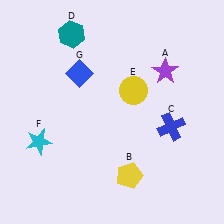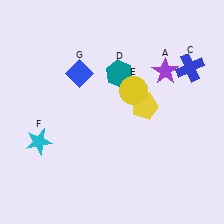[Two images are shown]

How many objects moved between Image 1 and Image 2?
3 objects moved between the two images.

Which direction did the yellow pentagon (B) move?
The yellow pentagon (B) moved up.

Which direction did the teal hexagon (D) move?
The teal hexagon (D) moved right.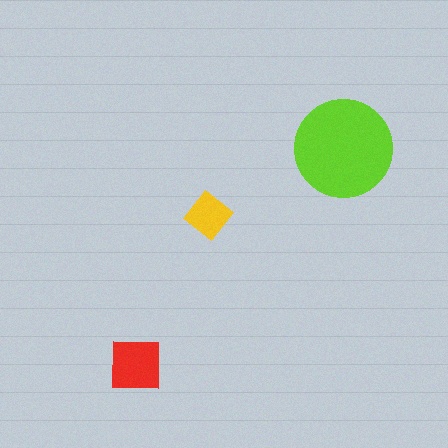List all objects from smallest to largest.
The yellow diamond, the red square, the lime circle.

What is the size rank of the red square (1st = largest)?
2nd.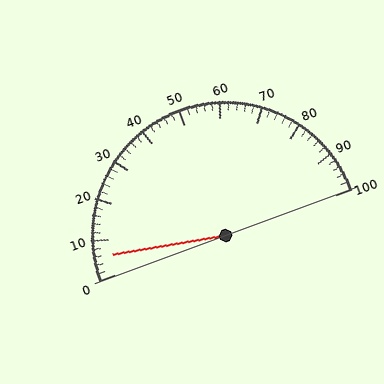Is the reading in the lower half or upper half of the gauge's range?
The reading is in the lower half of the range (0 to 100).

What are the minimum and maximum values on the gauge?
The gauge ranges from 0 to 100.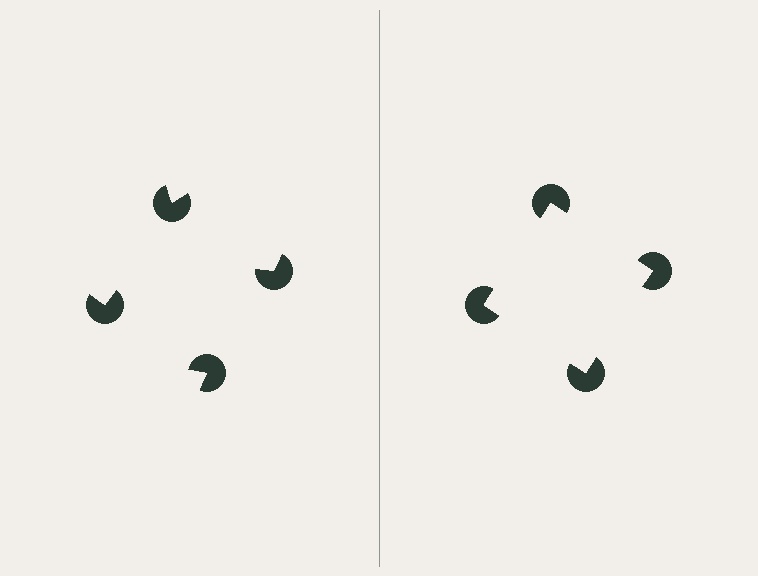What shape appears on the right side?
An illusory square.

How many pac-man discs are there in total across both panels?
8 — 4 on each side.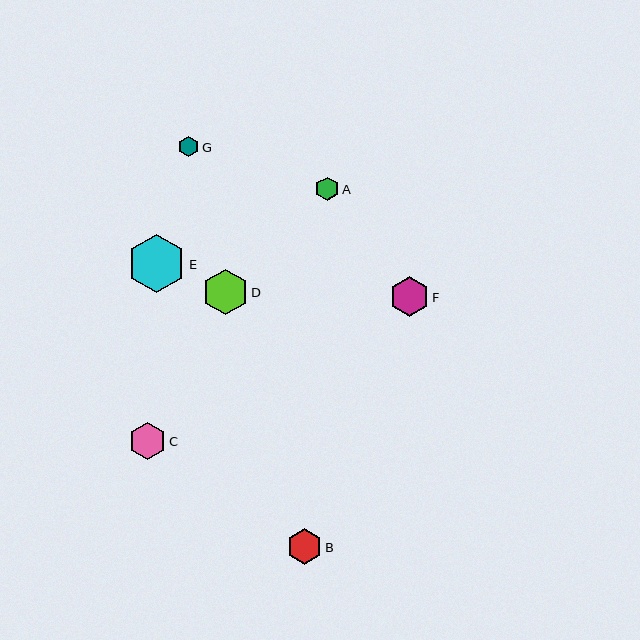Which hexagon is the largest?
Hexagon E is the largest with a size of approximately 58 pixels.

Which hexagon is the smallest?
Hexagon G is the smallest with a size of approximately 20 pixels.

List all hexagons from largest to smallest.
From largest to smallest: E, D, F, C, B, A, G.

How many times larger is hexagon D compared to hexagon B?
Hexagon D is approximately 1.3 times the size of hexagon B.